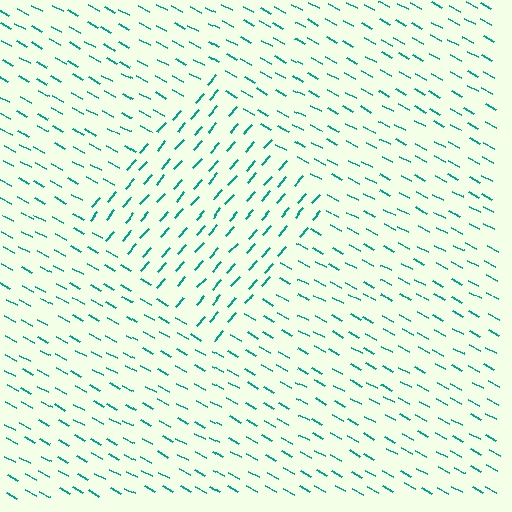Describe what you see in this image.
The image is filled with small teal line segments. A diamond region in the image has lines oriented differently from the surrounding lines, creating a visible texture boundary.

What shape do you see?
I see a diamond.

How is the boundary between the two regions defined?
The boundary is defined purely by a change in line orientation (approximately 77 degrees difference). All lines are the same color and thickness.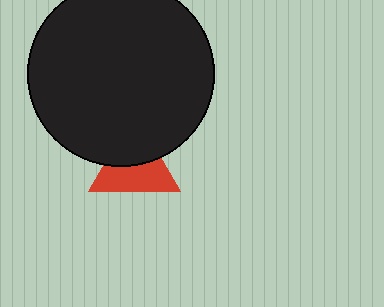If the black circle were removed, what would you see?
You would see the complete red triangle.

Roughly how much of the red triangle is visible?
About half of it is visible (roughly 56%).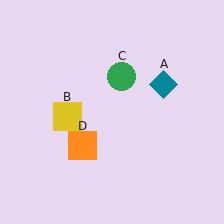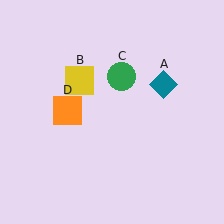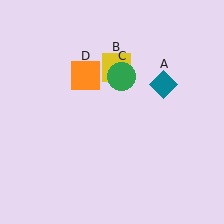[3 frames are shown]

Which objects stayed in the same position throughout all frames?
Teal diamond (object A) and green circle (object C) remained stationary.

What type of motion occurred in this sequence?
The yellow square (object B), orange square (object D) rotated clockwise around the center of the scene.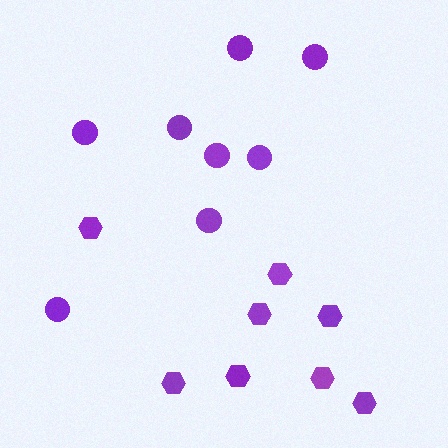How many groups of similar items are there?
There are 2 groups: one group of circles (8) and one group of hexagons (8).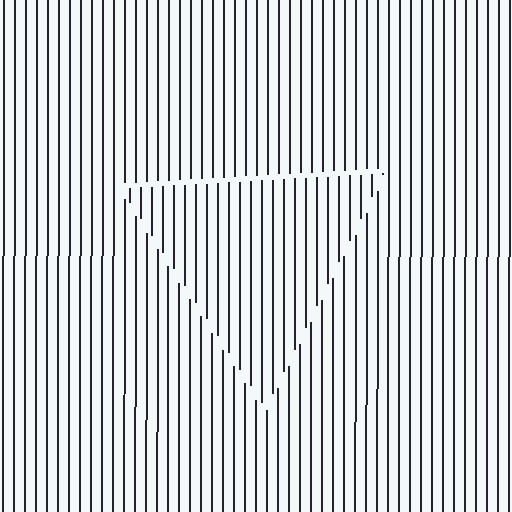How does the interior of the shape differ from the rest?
The interior of the shape contains the same grating, shifted by half a period — the contour is defined by the phase discontinuity where line-ends from the inner and outer gratings abut.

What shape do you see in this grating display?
An illusory triangle. The interior of the shape contains the same grating, shifted by half a period — the contour is defined by the phase discontinuity where line-ends from the inner and outer gratings abut.